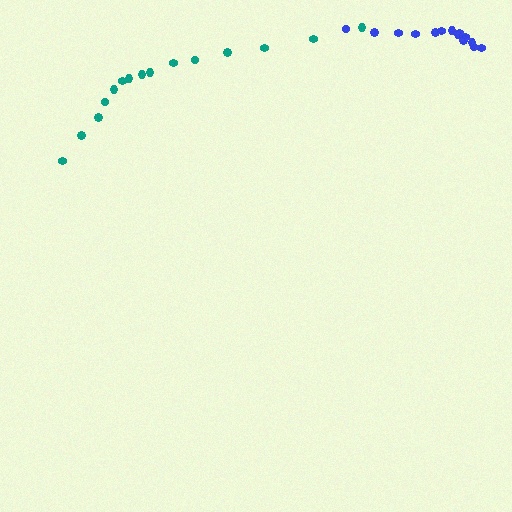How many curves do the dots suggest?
There are 2 distinct paths.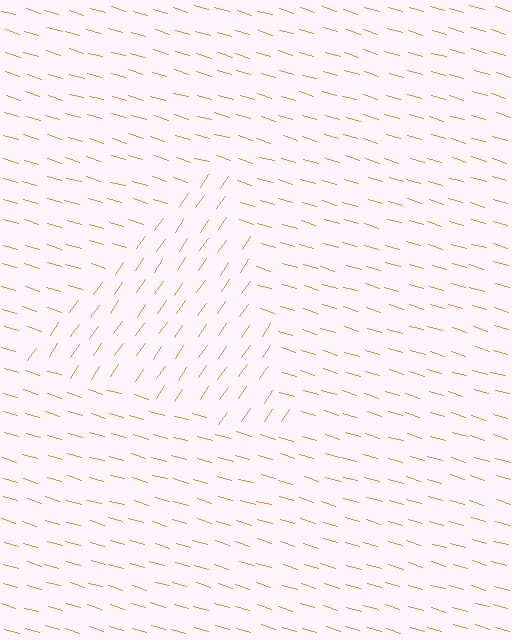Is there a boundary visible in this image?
Yes, there is a texture boundary formed by a change in line orientation.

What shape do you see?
I see a triangle.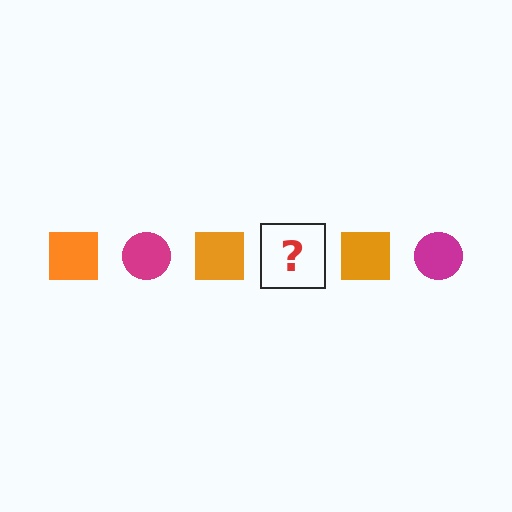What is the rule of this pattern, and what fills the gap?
The rule is that the pattern alternates between orange square and magenta circle. The gap should be filled with a magenta circle.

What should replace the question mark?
The question mark should be replaced with a magenta circle.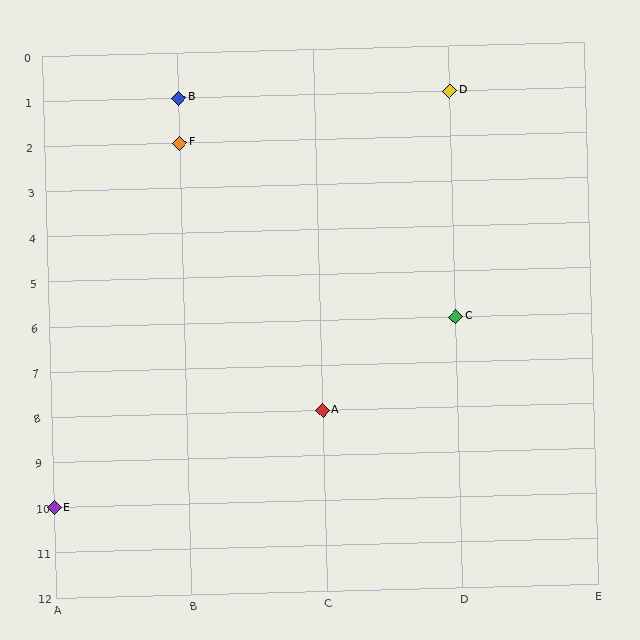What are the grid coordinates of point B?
Point B is at grid coordinates (B, 1).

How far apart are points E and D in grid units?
Points E and D are 3 columns and 9 rows apart (about 9.5 grid units diagonally).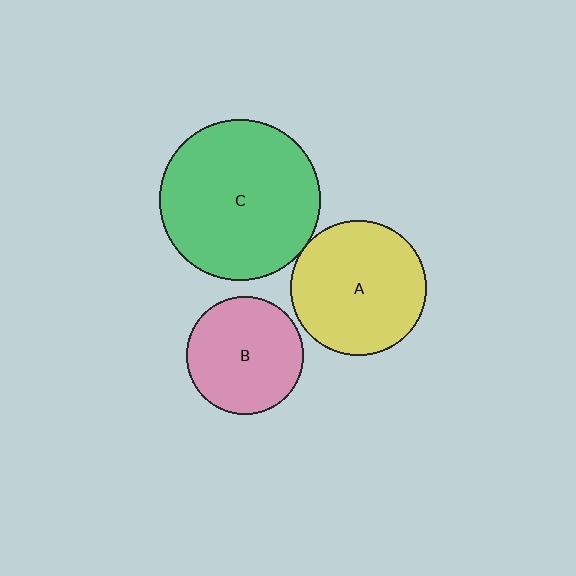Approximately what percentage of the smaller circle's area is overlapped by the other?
Approximately 5%.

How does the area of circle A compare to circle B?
Approximately 1.3 times.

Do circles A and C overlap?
Yes.